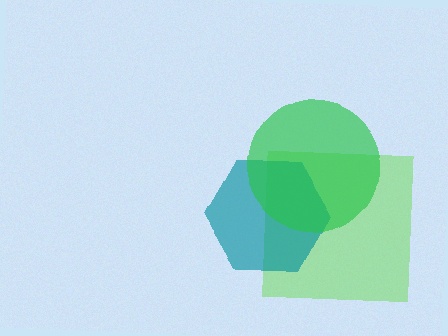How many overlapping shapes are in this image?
There are 3 overlapping shapes in the image.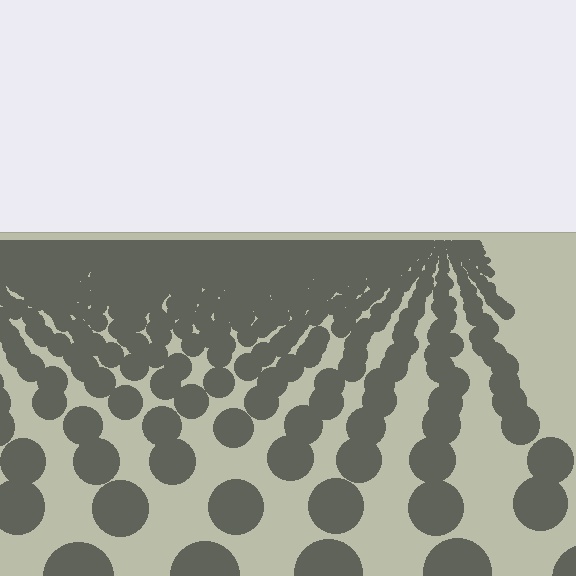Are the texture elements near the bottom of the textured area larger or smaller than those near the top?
Larger. Near the bottom, elements are closer to the viewer and appear at a bigger on-screen size.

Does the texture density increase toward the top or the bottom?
Density increases toward the top.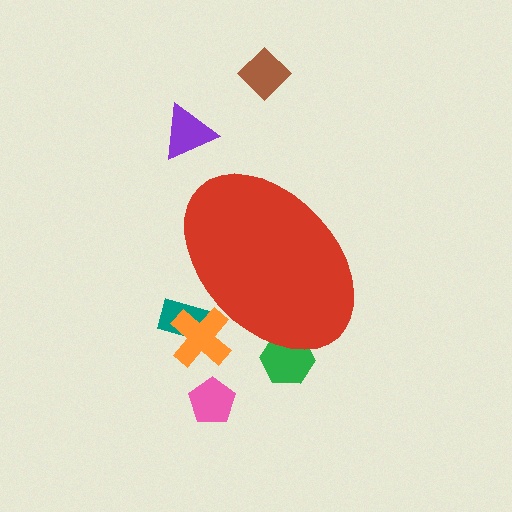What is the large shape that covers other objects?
A red ellipse.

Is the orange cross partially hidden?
Yes, the orange cross is partially hidden behind the red ellipse.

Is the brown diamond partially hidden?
No, the brown diamond is fully visible.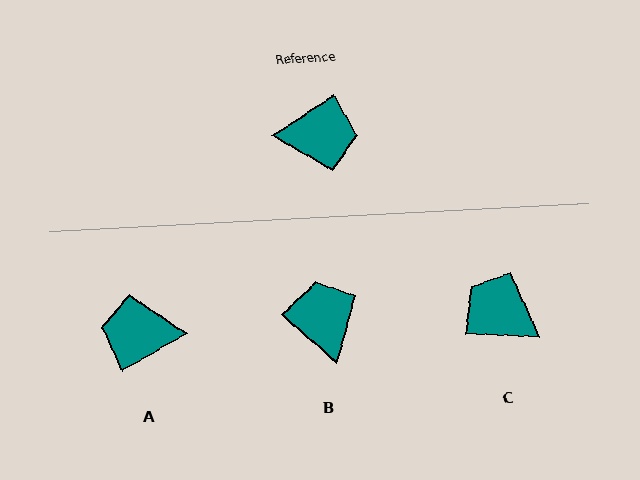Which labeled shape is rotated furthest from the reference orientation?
A, about 176 degrees away.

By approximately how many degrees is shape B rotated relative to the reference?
Approximately 105 degrees counter-clockwise.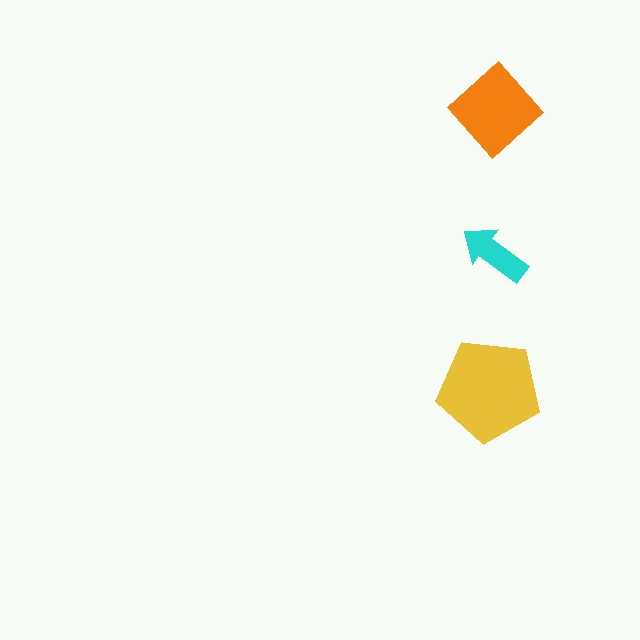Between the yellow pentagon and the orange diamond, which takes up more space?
The yellow pentagon.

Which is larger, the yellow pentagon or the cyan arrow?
The yellow pentagon.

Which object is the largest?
The yellow pentagon.